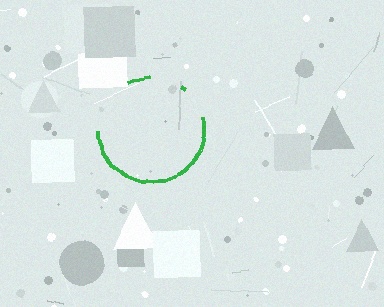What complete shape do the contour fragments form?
The contour fragments form a circle.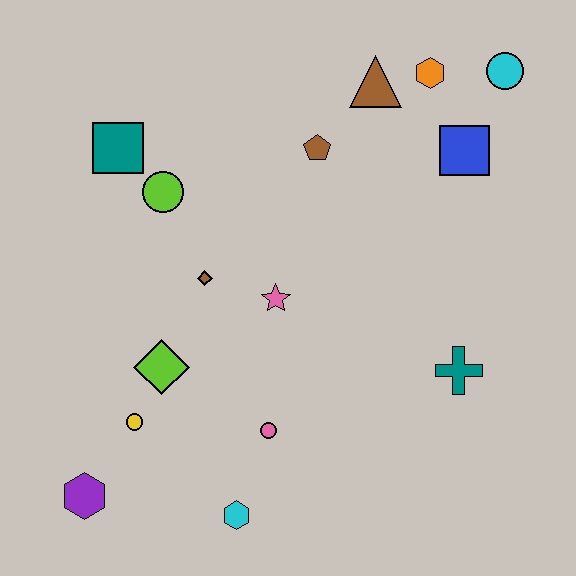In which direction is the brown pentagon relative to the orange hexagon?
The brown pentagon is to the left of the orange hexagon.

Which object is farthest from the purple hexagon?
The cyan circle is farthest from the purple hexagon.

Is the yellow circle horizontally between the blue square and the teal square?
Yes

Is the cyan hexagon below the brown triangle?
Yes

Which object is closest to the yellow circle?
The lime diamond is closest to the yellow circle.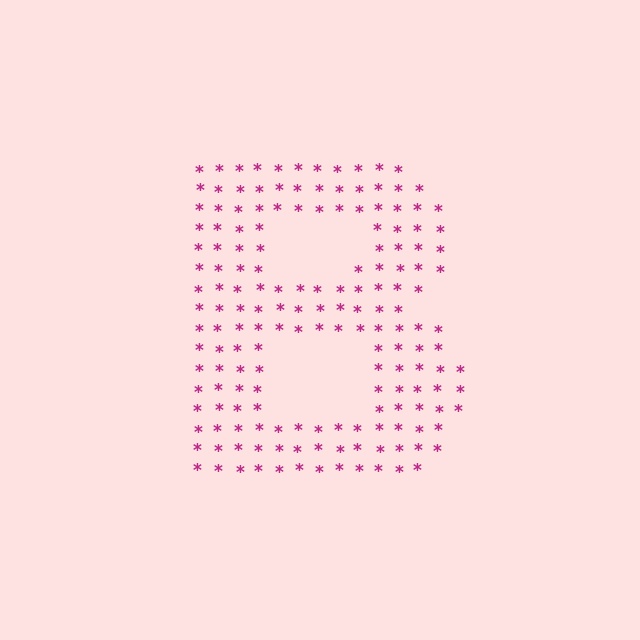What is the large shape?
The large shape is the letter B.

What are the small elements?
The small elements are asterisks.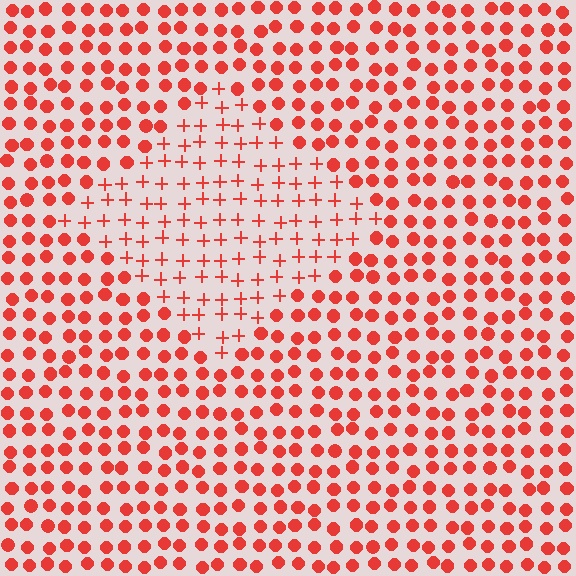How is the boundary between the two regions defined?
The boundary is defined by a change in element shape: plus signs inside vs. circles outside. All elements share the same color and spacing.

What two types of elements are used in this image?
The image uses plus signs inside the diamond region and circles outside it.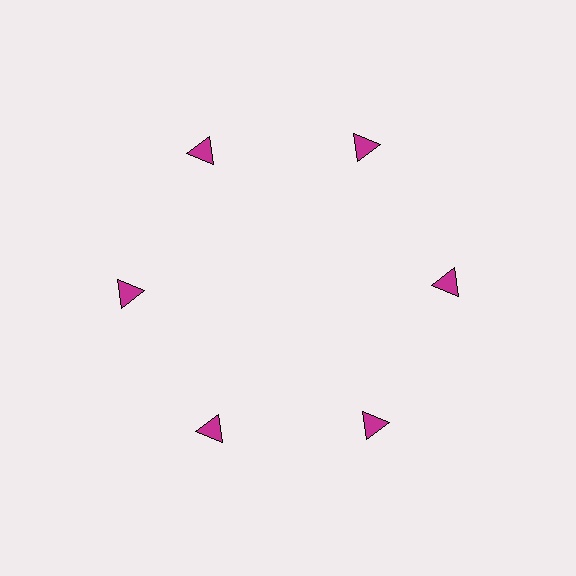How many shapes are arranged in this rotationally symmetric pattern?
There are 6 shapes, arranged in 6 groups of 1.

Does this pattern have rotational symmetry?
Yes, this pattern has 6-fold rotational symmetry. It looks the same after rotating 60 degrees around the center.